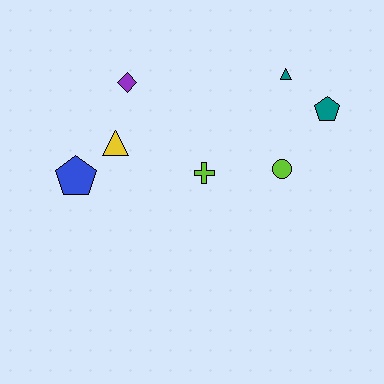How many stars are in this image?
There are no stars.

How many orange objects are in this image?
There are no orange objects.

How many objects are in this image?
There are 7 objects.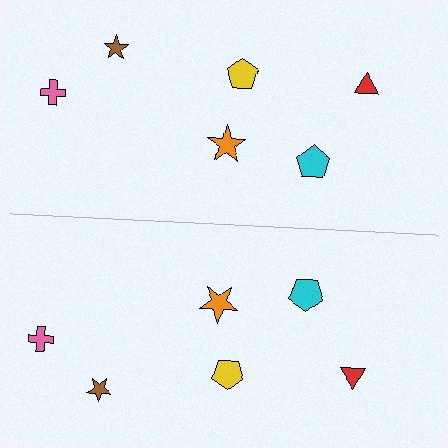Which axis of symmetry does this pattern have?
The pattern has a horizontal axis of symmetry running through the center of the image.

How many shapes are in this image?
There are 12 shapes in this image.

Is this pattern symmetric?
Yes, this pattern has bilateral (reflection) symmetry.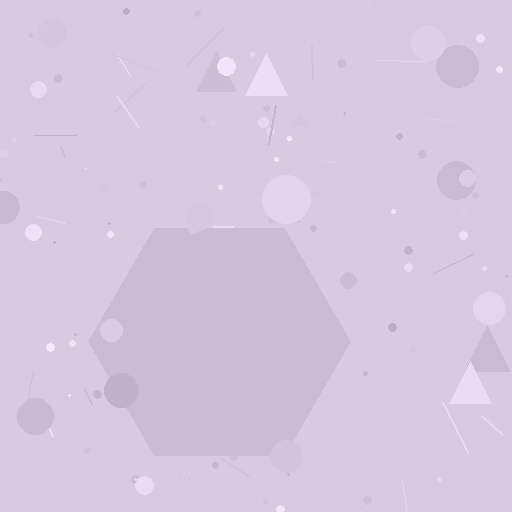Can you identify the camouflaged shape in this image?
The camouflaged shape is a hexagon.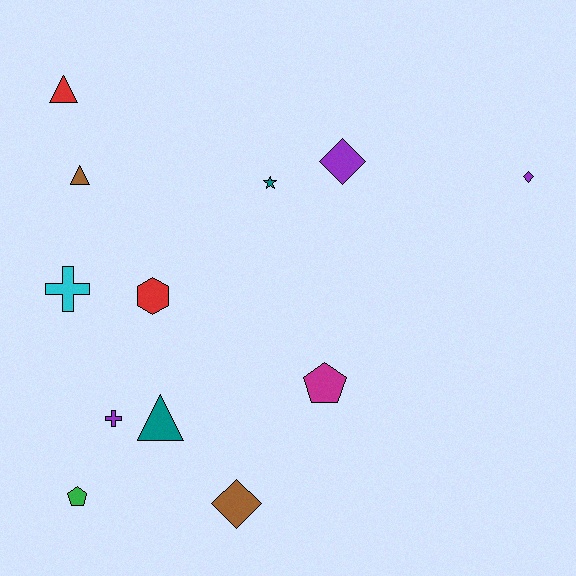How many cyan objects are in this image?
There is 1 cyan object.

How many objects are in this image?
There are 12 objects.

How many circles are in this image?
There are no circles.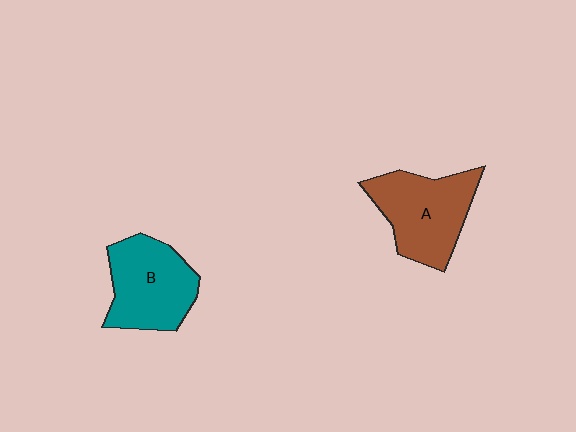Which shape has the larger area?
Shape A (brown).